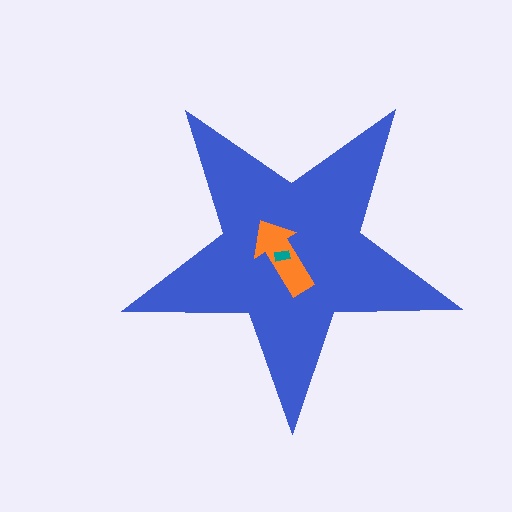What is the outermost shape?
The blue star.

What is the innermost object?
The teal rectangle.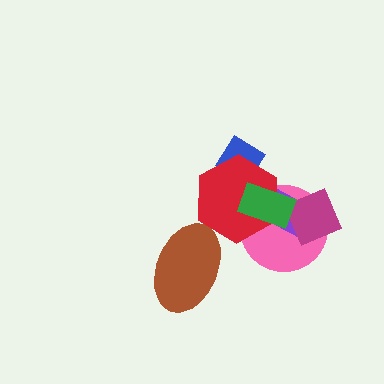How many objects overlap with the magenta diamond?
3 objects overlap with the magenta diamond.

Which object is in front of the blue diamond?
The red hexagon is in front of the blue diamond.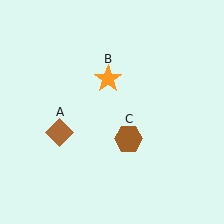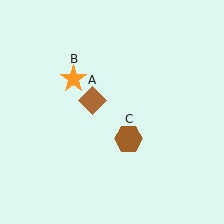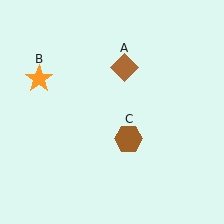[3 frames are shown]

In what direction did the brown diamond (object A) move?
The brown diamond (object A) moved up and to the right.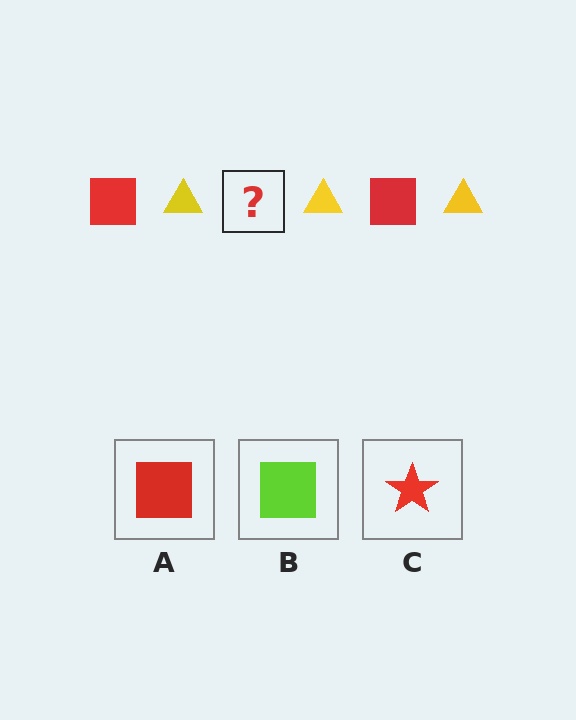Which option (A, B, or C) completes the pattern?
A.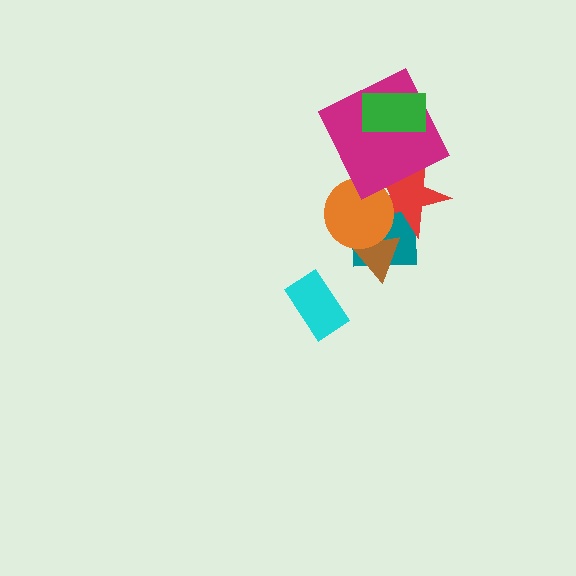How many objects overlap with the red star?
3 objects overlap with the red star.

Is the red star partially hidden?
Yes, it is partially covered by another shape.